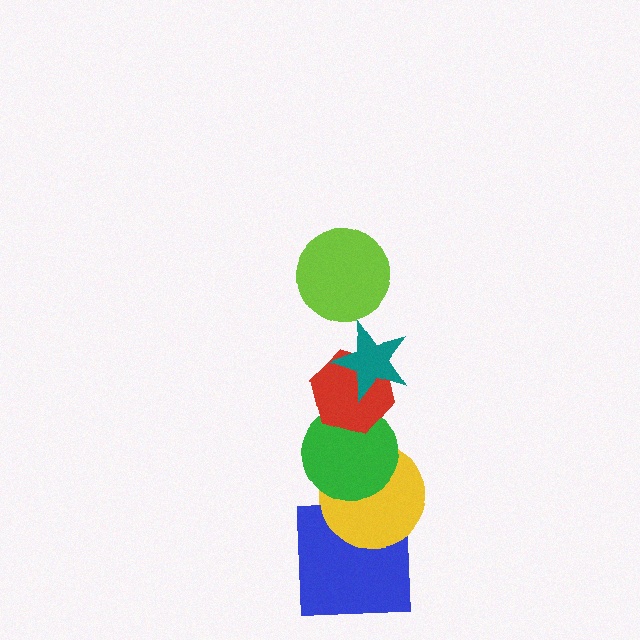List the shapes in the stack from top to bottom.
From top to bottom: the lime circle, the teal star, the red hexagon, the green circle, the yellow circle, the blue square.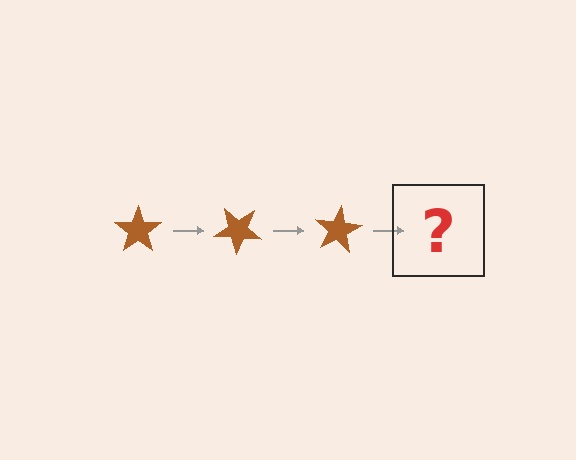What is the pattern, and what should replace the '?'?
The pattern is that the star rotates 40 degrees each step. The '?' should be a brown star rotated 120 degrees.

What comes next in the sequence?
The next element should be a brown star rotated 120 degrees.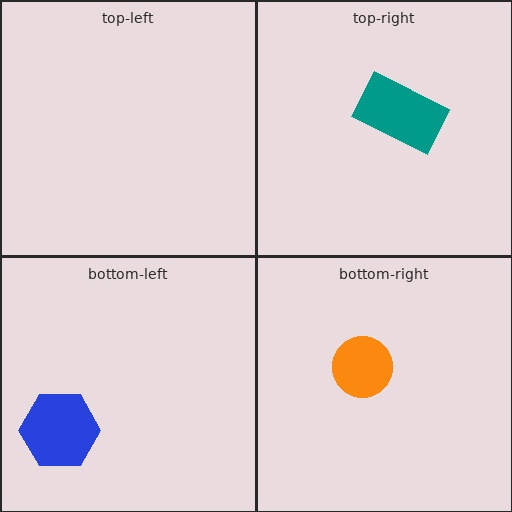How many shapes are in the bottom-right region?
1.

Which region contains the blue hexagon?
The bottom-left region.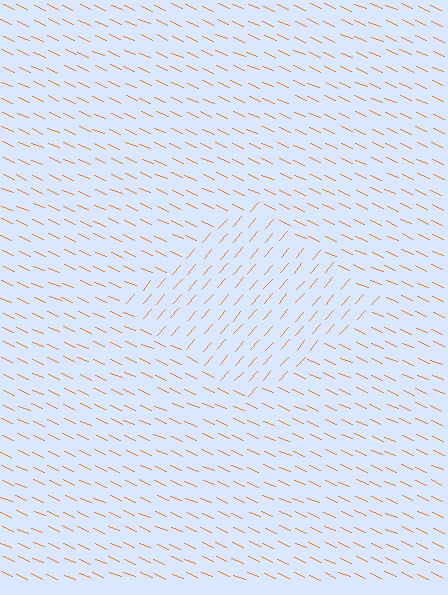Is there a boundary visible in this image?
Yes, there is a texture boundary formed by a change in line orientation.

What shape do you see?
I see a diamond.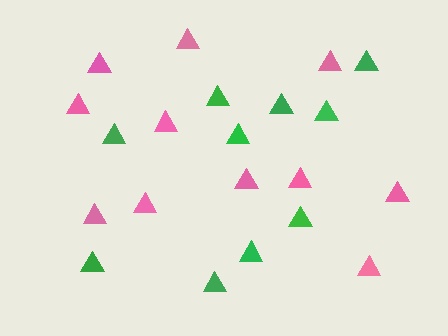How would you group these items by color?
There are 2 groups: one group of pink triangles (11) and one group of green triangles (10).